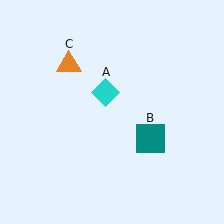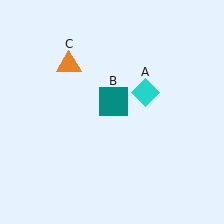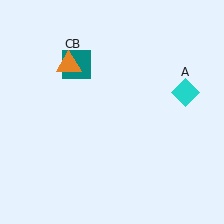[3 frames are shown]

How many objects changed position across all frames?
2 objects changed position: cyan diamond (object A), teal square (object B).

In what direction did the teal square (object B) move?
The teal square (object B) moved up and to the left.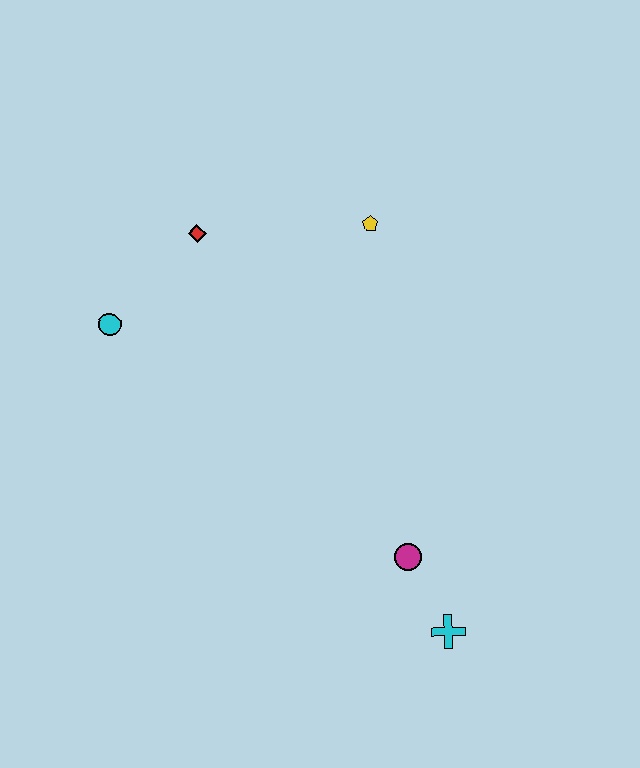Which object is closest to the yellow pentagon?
The red diamond is closest to the yellow pentagon.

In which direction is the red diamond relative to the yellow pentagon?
The red diamond is to the left of the yellow pentagon.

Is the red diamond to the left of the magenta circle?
Yes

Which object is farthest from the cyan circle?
The cyan cross is farthest from the cyan circle.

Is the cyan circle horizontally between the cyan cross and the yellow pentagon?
No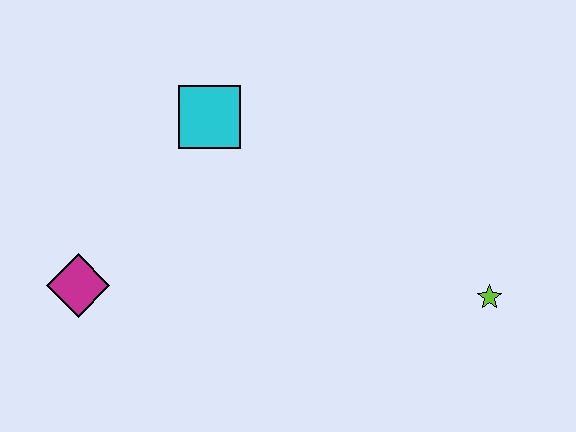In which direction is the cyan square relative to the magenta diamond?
The cyan square is above the magenta diamond.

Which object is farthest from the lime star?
The magenta diamond is farthest from the lime star.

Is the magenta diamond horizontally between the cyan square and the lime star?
No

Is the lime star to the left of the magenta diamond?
No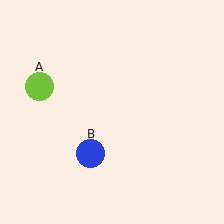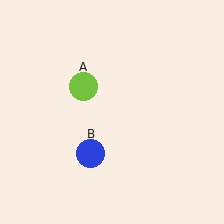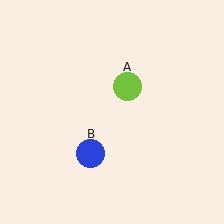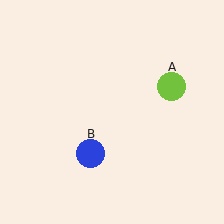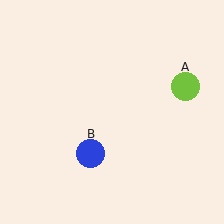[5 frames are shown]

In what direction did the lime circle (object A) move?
The lime circle (object A) moved right.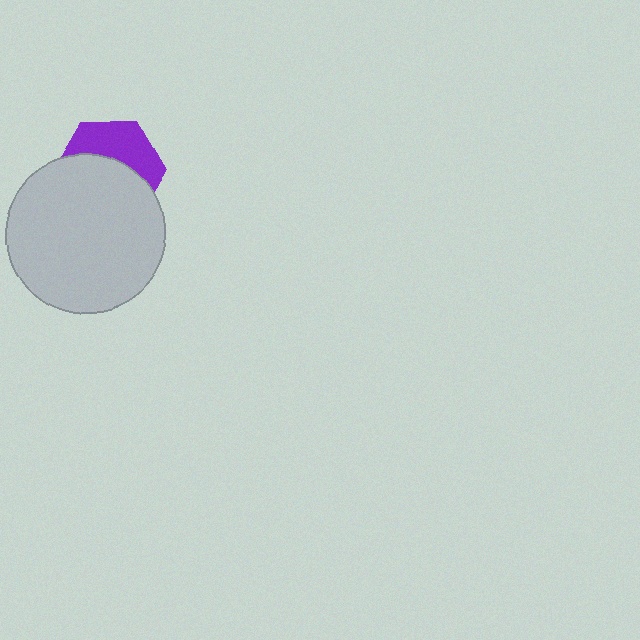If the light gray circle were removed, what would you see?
You would see the complete purple hexagon.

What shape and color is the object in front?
The object in front is a light gray circle.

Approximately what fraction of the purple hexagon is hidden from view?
Roughly 60% of the purple hexagon is hidden behind the light gray circle.